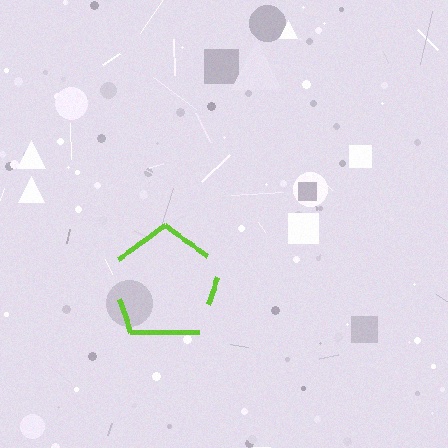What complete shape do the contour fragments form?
The contour fragments form a pentagon.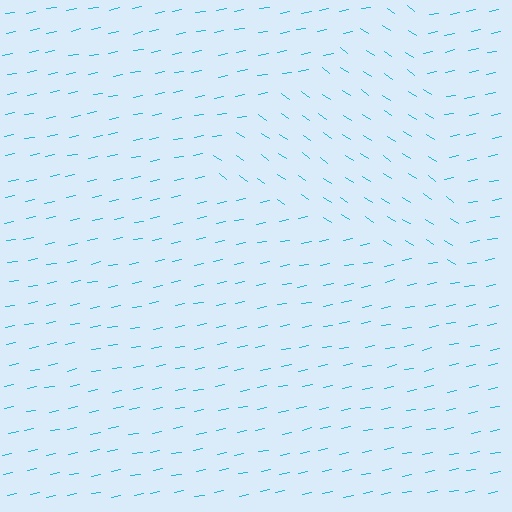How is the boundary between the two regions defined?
The boundary is defined purely by a change in line orientation (approximately 45 degrees difference). All lines are the same color and thickness.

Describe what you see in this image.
The image is filled with small cyan line segments. A triangle region in the image has lines oriented differently from the surrounding lines, creating a visible texture boundary.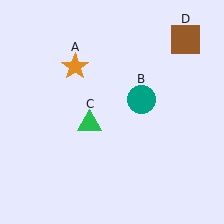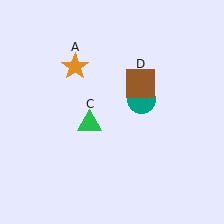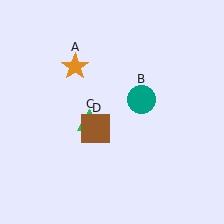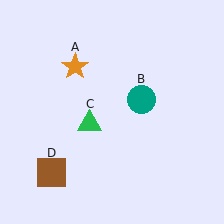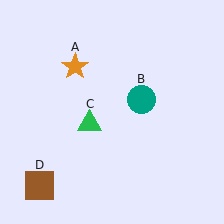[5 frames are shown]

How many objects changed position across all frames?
1 object changed position: brown square (object D).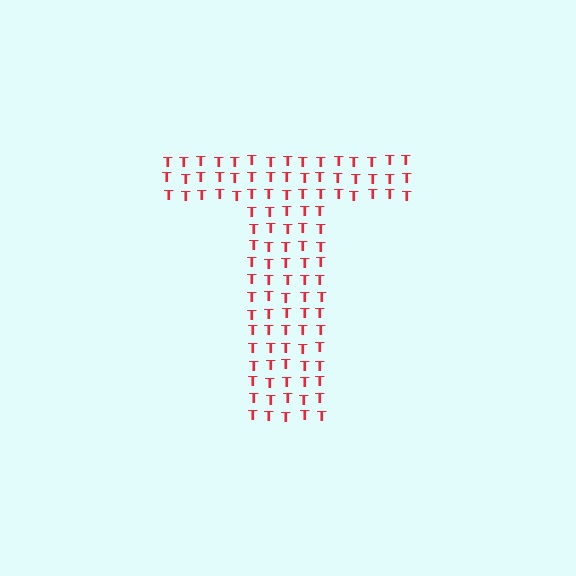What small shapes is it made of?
It is made of small letter T's.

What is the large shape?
The large shape is the letter T.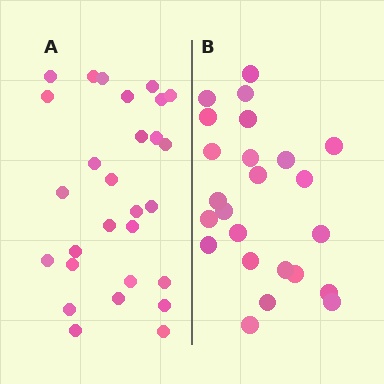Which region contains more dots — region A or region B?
Region A (the left region) has more dots.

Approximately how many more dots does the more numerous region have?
Region A has about 4 more dots than region B.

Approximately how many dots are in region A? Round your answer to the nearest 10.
About 30 dots. (The exact count is 28, which rounds to 30.)